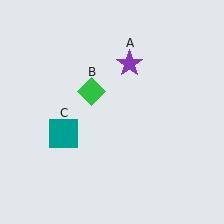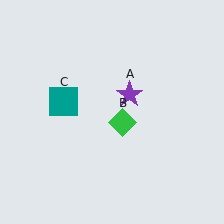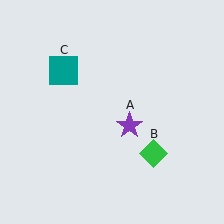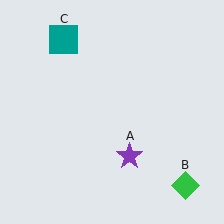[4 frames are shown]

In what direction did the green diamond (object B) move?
The green diamond (object B) moved down and to the right.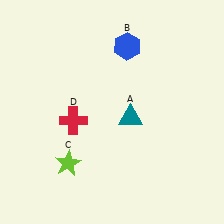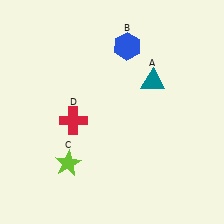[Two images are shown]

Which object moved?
The teal triangle (A) moved up.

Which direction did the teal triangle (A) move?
The teal triangle (A) moved up.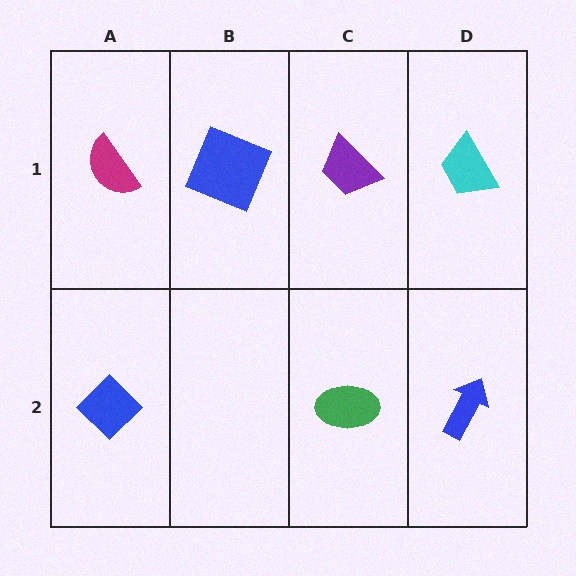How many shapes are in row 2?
3 shapes.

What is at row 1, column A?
A magenta semicircle.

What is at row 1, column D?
A cyan trapezoid.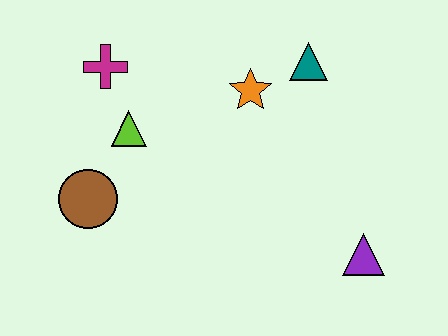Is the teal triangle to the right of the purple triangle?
No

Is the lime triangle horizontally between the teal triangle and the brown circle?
Yes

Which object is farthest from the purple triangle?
The magenta cross is farthest from the purple triangle.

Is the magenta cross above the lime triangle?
Yes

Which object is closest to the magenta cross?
The lime triangle is closest to the magenta cross.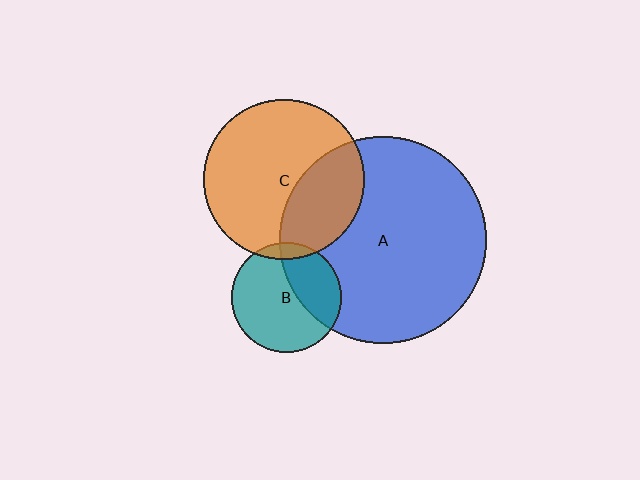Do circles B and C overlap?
Yes.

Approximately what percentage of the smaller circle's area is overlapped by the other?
Approximately 10%.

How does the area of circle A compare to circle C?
Approximately 1.7 times.